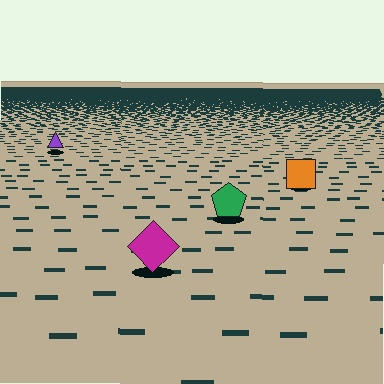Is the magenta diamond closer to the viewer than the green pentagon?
Yes. The magenta diamond is closer — you can tell from the texture gradient: the ground texture is coarser near it.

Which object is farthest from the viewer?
The purple triangle is farthest from the viewer. It appears smaller and the ground texture around it is denser.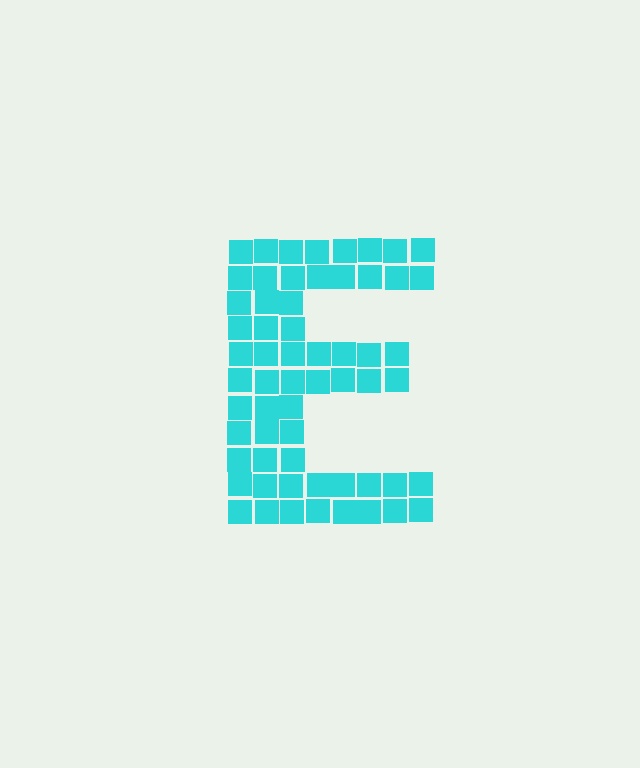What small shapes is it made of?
It is made of small squares.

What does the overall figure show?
The overall figure shows the letter E.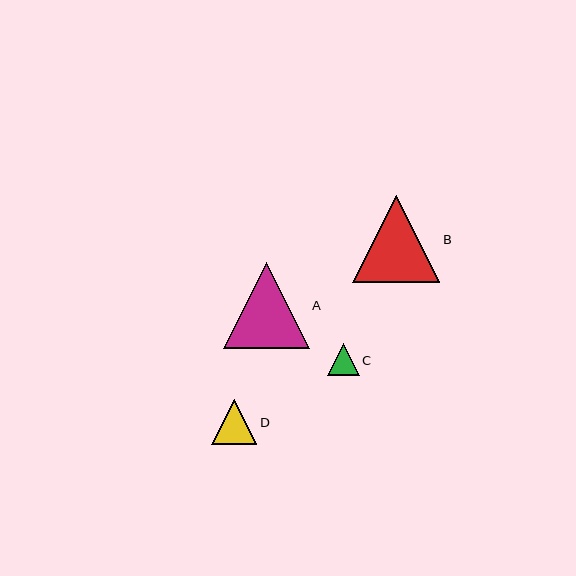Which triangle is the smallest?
Triangle C is the smallest with a size of approximately 31 pixels.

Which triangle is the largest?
Triangle B is the largest with a size of approximately 87 pixels.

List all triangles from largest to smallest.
From largest to smallest: B, A, D, C.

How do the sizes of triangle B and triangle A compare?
Triangle B and triangle A are approximately the same size.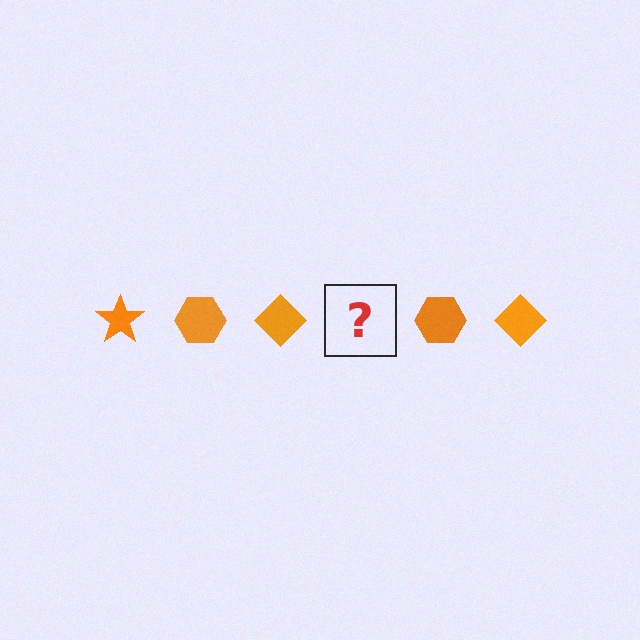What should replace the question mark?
The question mark should be replaced with an orange star.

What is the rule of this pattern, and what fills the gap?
The rule is that the pattern cycles through star, hexagon, diamond shapes in orange. The gap should be filled with an orange star.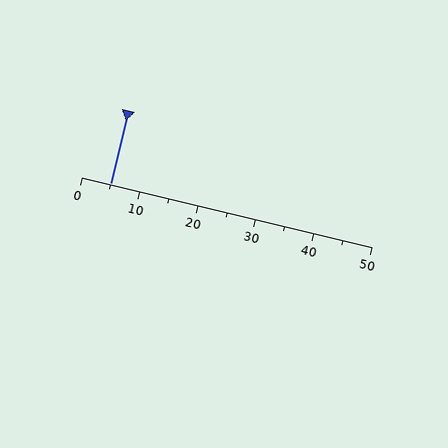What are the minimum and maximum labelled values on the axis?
The axis runs from 0 to 50.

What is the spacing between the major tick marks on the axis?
The major ticks are spaced 10 apart.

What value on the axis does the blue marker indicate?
The marker indicates approximately 5.